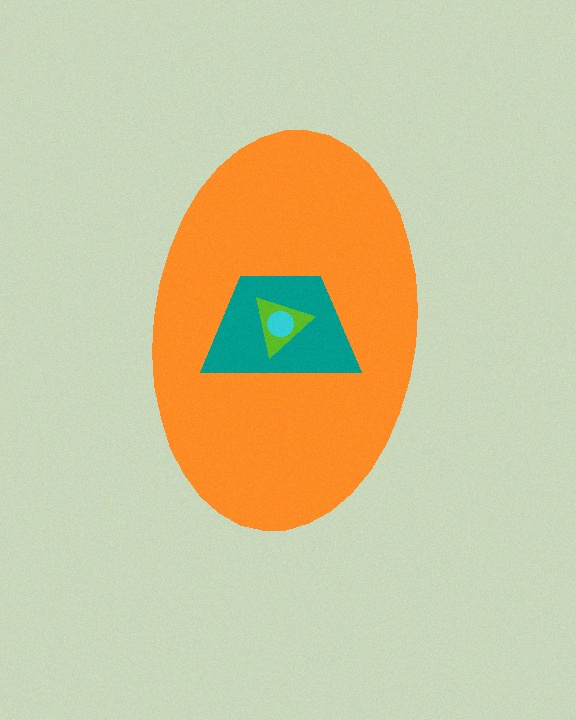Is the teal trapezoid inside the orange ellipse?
Yes.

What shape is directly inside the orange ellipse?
The teal trapezoid.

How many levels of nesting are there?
4.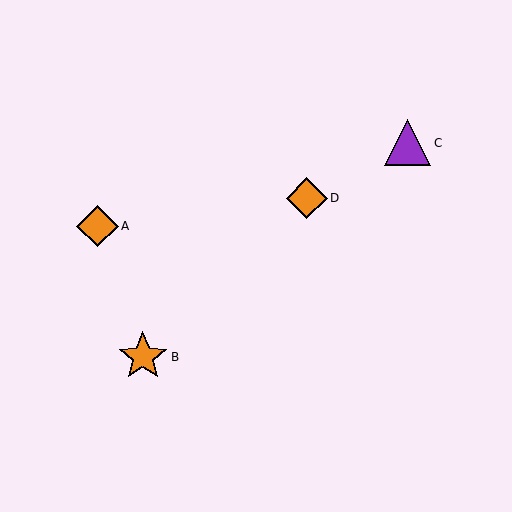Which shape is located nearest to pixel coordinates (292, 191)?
The orange diamond (labeled D) at (307, 198) is nearest to that location.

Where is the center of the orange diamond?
The center of the orange diamond is at (307, 198).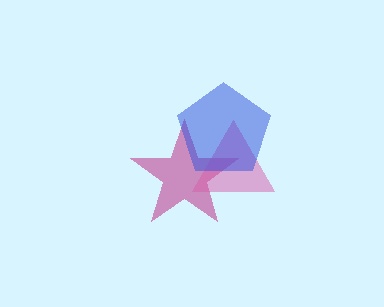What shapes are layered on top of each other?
The layered shapes are: a magenta star, a pink triangle, a blue pentagon.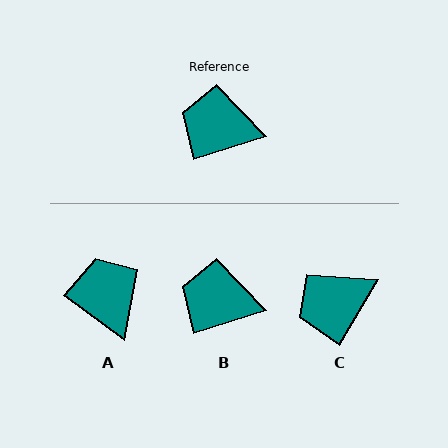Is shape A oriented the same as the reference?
No, it is off by about 54 degrees.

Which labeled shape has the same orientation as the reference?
B.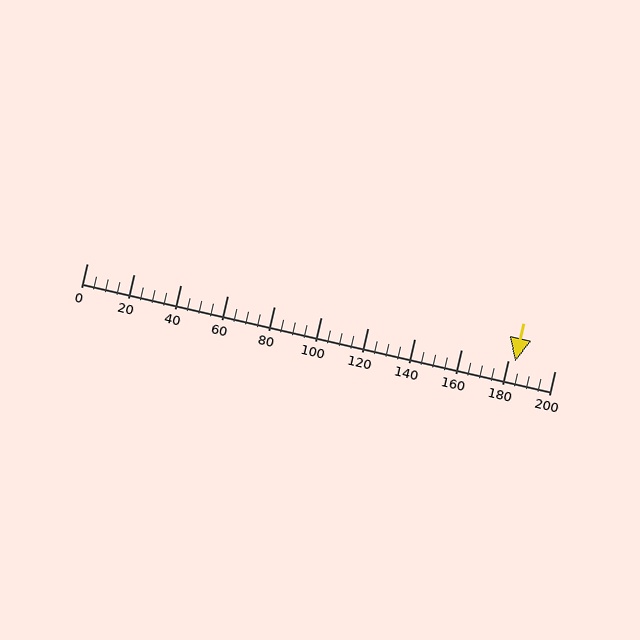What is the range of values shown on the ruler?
The ruler shows values from 0 to 200.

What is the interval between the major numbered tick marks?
The major tick marks are spaced 20 units apart.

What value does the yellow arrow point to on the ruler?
The yellow arrow points to approximately 183.